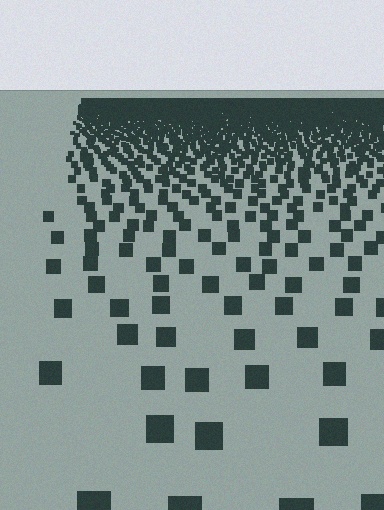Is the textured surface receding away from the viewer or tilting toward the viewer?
The surface is receding away from the viewer. Texture elements get smaller and denser toward the top.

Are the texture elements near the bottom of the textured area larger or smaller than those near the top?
Larger. Near the bottom, elements are closer to the viewer and appear at a bigger on-screen size.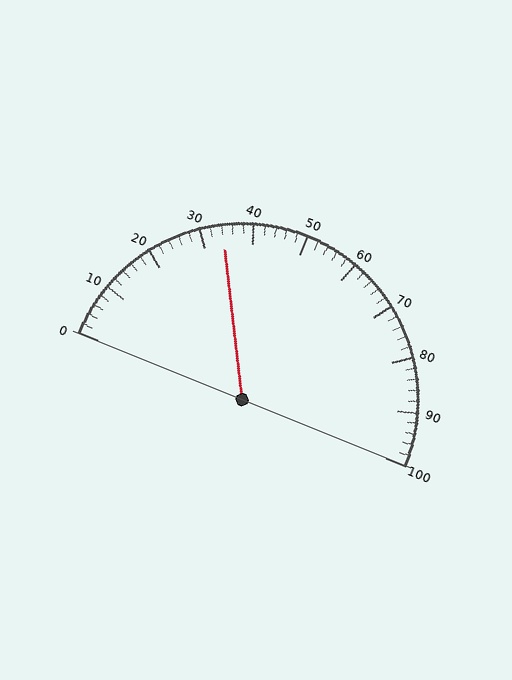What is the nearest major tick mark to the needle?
The nearest major tick mark is 30.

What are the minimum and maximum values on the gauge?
The gauge ranges from 0 to 100.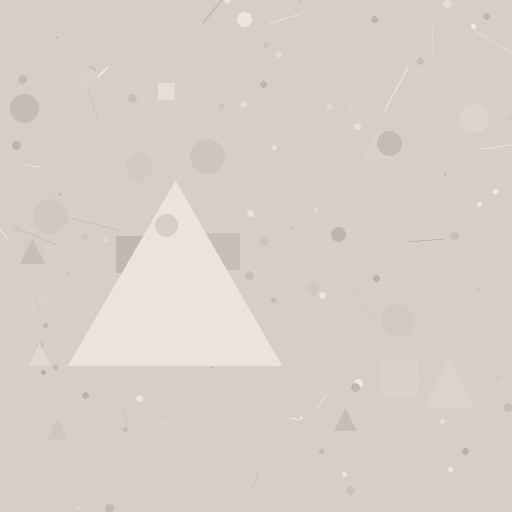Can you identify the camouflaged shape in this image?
The camouflaged shape is a triangle.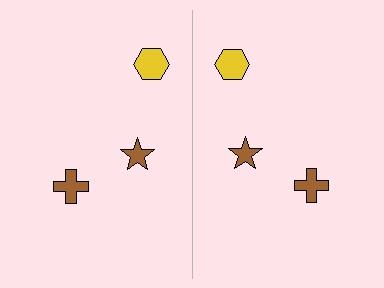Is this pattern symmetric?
Yes, this pattern has bilateral (reflection) symmetry.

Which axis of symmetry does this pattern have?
The pattern has a vertical axis of symmetry running through the center of the image.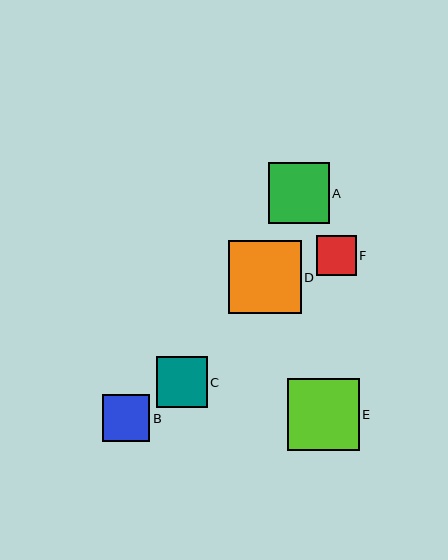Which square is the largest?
Square D is the largest with a size of approximately 73 pixels.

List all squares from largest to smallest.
From largest to smallest: D, E, A, C, B, F.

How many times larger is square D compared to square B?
Square D is approximately 1.5 times the size of square B.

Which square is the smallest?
Square F is the smallest with a size of approximately 40 pixels.